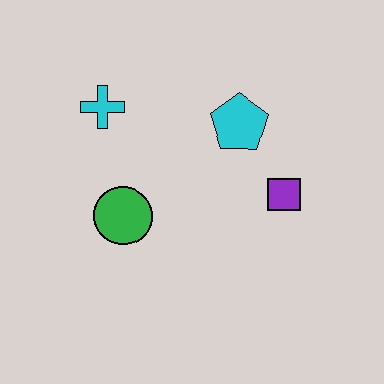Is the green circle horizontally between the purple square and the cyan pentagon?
No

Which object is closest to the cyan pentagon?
The purple square is closest to the cyan pentagon.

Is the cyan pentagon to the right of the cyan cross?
Yes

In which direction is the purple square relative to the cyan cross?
The purple square is to the right of the cyan cross.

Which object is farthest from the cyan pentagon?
The green circle is farthest from the cyan pentagon.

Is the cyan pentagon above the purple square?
Yes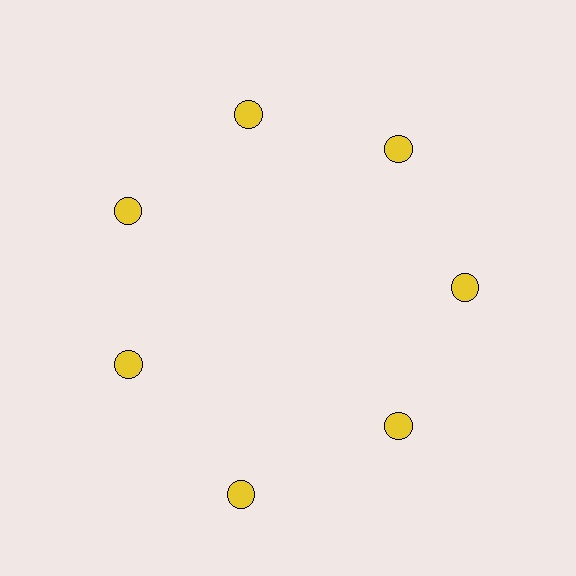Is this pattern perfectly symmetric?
No. The 7 yellow circles are arranged in a ring, but one element near the 6 o'clock position is pushed outward from the center, breaking the 7-fold rotational symmetry.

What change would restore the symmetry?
The symmetry would be restored by moving it inward, back onto the ring so that all 7 circles sit at equal angles and equal distance from the center.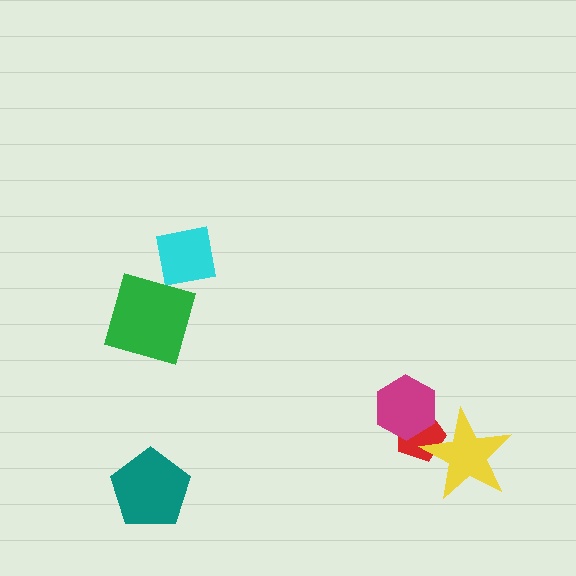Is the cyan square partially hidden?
No, no other shape covers it.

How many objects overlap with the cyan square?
0 objects overlap with the cyan square.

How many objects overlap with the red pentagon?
2 objects overlap with the red pentagon.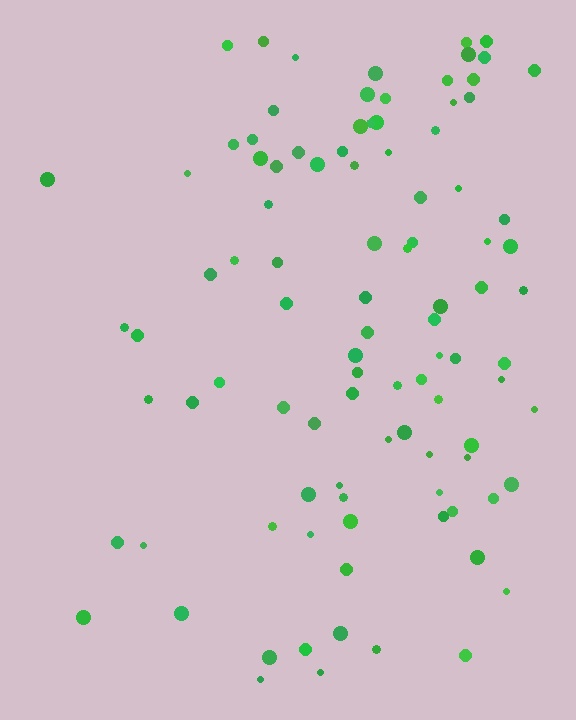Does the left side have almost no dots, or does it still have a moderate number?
Still a moderate number, just noticeably fewer than the right.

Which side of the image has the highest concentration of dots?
The right.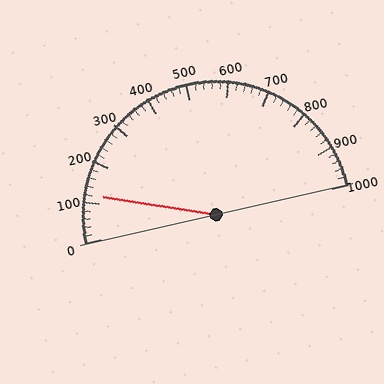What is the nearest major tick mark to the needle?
The nearest major tick mark is 100.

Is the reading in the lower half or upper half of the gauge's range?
The reading is in the lower half of the range (0 to 1000).